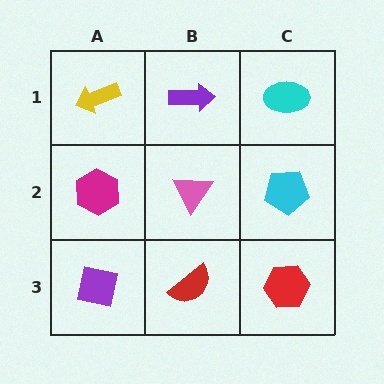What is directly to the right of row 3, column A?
A red semicircle.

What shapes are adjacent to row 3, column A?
A magenta hexagon (row 2, column A), a red semicircle (row 3, column B).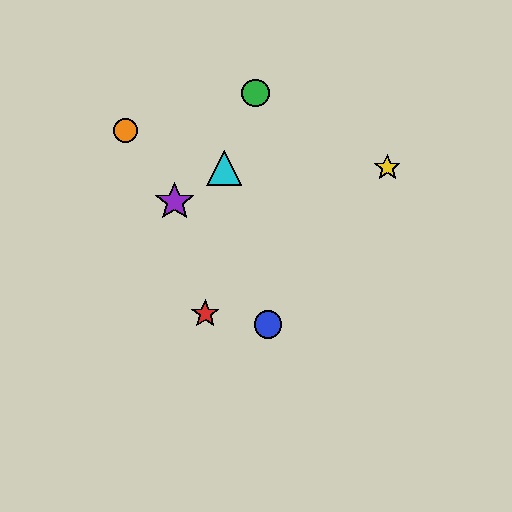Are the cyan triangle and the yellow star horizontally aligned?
Yes, both are at y≈168.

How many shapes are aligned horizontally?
2 shapes (the yellow star, the cyan triangle) are aligned horizontally.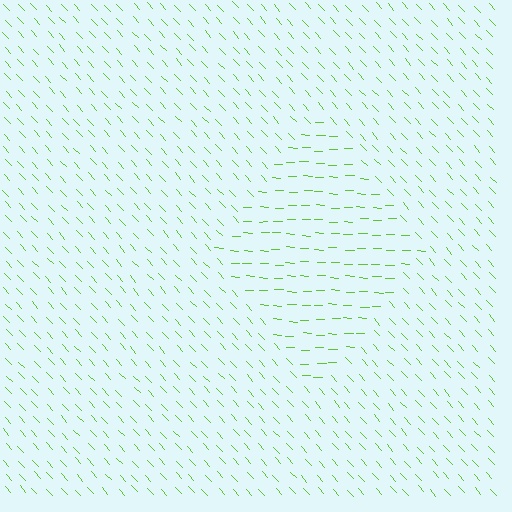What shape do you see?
I see a diamond.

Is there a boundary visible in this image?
Yes, there is a texture boundary formed by a change in line orientation.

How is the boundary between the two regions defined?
The boundary is defined purely by a change in line orientation (approximately 45 degrees difference). All lines are the same color and thickness.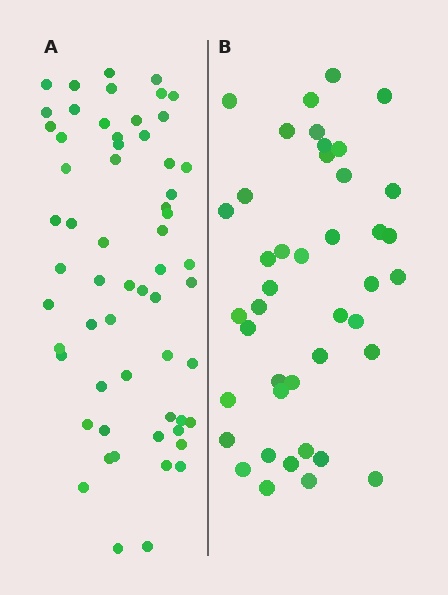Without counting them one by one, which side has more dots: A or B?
Region A (the left region) has more dots.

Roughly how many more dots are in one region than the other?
Region A has approximately 20 more dots than region B.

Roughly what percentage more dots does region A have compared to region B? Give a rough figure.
About 45% more.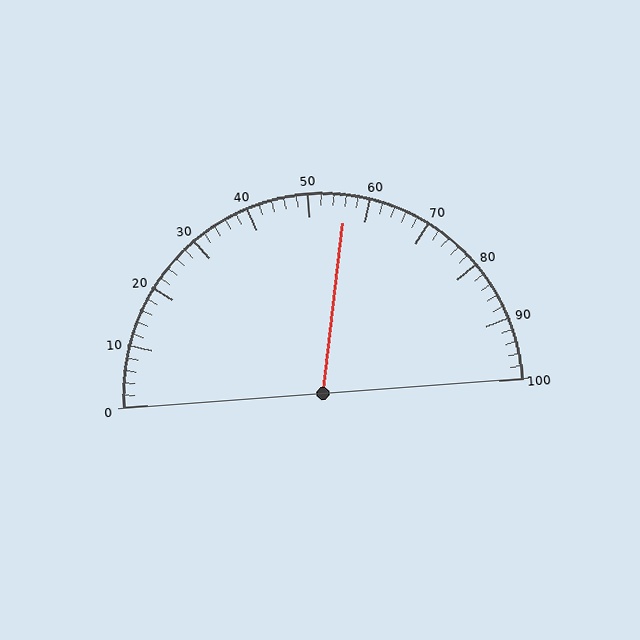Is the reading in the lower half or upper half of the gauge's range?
The reading is in the upper half of the range (0 to 100).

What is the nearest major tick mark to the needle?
The nearest major tick mark is 60.